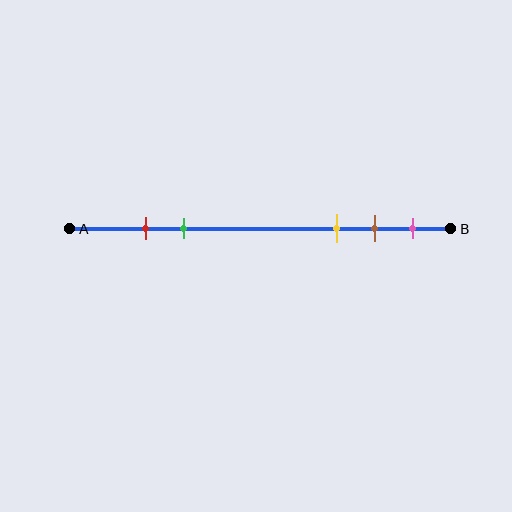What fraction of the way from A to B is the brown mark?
The brown mark is approximately 80% (0.8) of the way from A to B.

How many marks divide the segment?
There are 5 marks dividing the segment.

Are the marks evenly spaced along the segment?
No, the marks are not evenly spaced.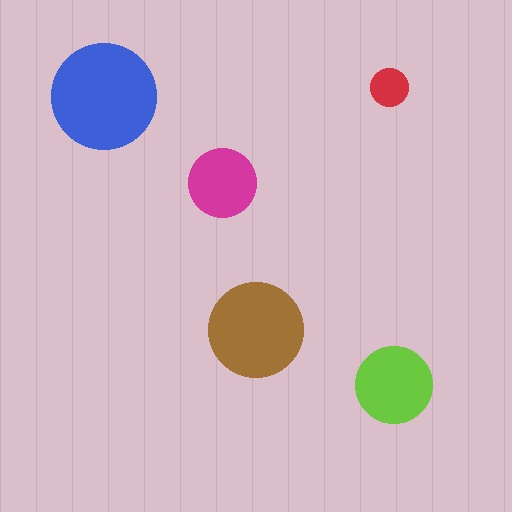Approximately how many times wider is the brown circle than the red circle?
About 2.5 times wider.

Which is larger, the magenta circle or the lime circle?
The lime one.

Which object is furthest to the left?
The blue circle is leftmost.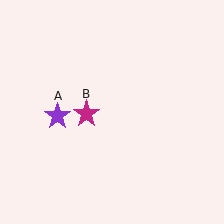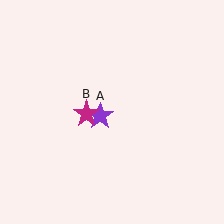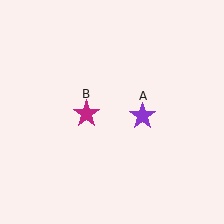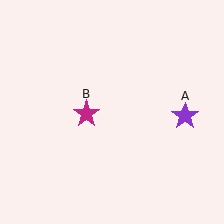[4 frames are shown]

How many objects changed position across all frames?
1 object changed position: purple star (object A).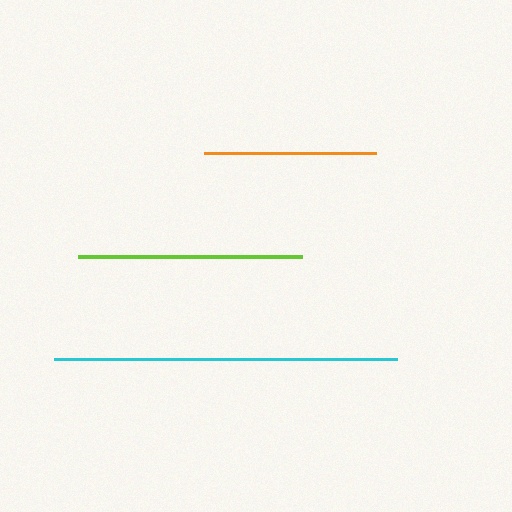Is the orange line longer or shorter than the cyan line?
The cyan line is longer than the orange line.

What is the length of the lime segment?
The lime segment is approximately 224 pixels long.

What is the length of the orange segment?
The orange segment is approximately 172 pixels long.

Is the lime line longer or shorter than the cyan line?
The cyan line is longer than the lime line.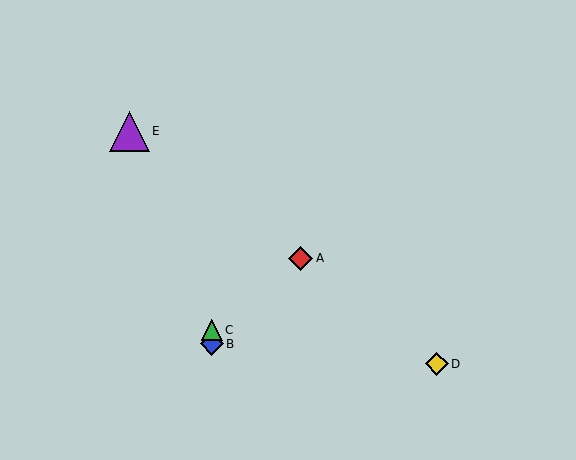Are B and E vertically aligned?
No, B is at x≈212 and E is at x≈129.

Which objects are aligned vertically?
Objects B, C are aligned vertically.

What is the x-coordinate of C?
Object C is at x≈212.